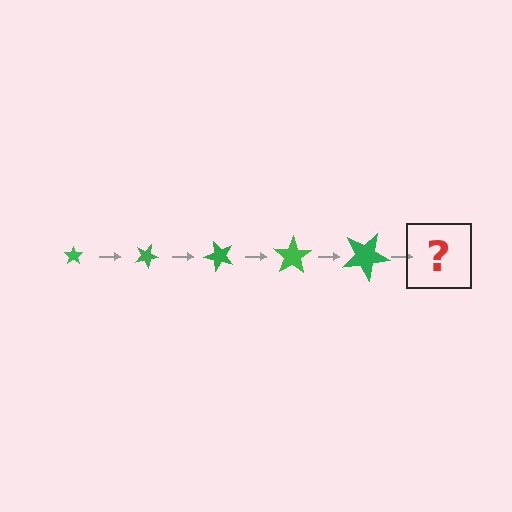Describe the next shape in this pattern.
It should be a star, larger than the previous one and rotated 125 degrees from the start.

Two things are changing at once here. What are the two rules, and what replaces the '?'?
The two rules are that the star grows larger each step and it rotates 25 degrees each step. The '?' should be a star, larger than the previous one and rotated 125 degrees from the start.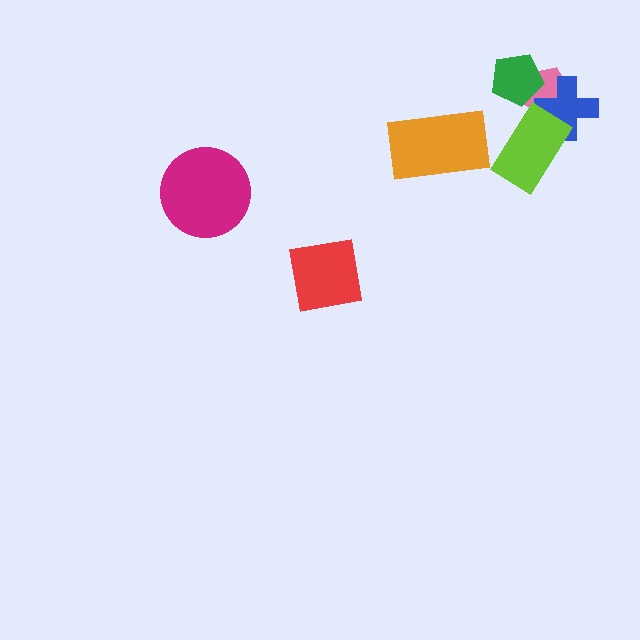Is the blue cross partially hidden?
Yes, it is partially covered by another shape.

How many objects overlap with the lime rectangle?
2 objects overlap with the lime rectangle.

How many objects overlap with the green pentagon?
1 object overlaps with the green pentagon.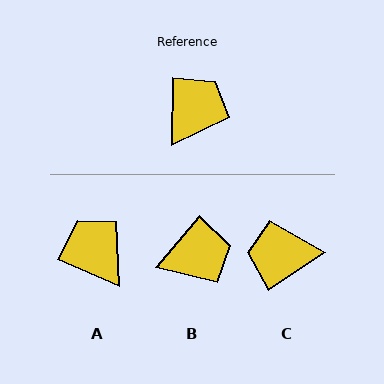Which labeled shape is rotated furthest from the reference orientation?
C, about 124 degrees away.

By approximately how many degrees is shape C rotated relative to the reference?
Approximately 124 degrees counter-clockwise.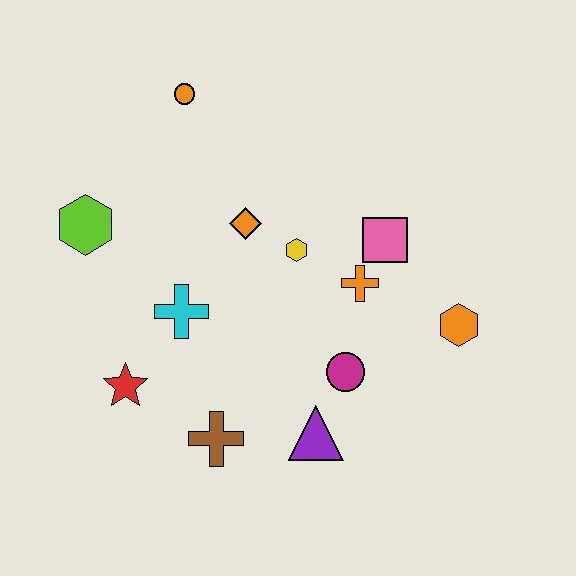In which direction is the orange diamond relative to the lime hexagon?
The orange diamond is to the right of the lime hexagon.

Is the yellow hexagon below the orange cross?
No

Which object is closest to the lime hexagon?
The cyan cross is closest to the lime hexagon.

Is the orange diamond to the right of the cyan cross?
Yes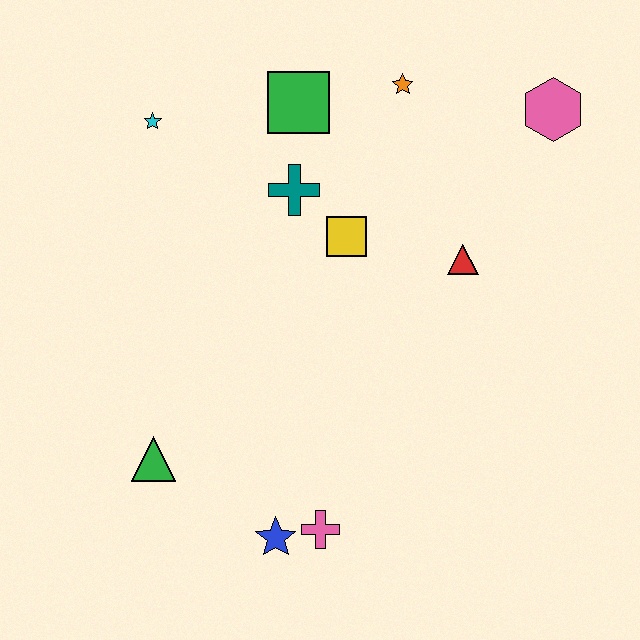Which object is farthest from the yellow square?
The blue star is farthest from the yellow square.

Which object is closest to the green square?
The teal cross is closest to the green square.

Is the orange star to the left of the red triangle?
Yes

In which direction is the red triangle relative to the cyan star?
The red triangle is to the right of the cyan star.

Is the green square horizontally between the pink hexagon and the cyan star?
Yes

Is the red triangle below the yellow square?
Yes